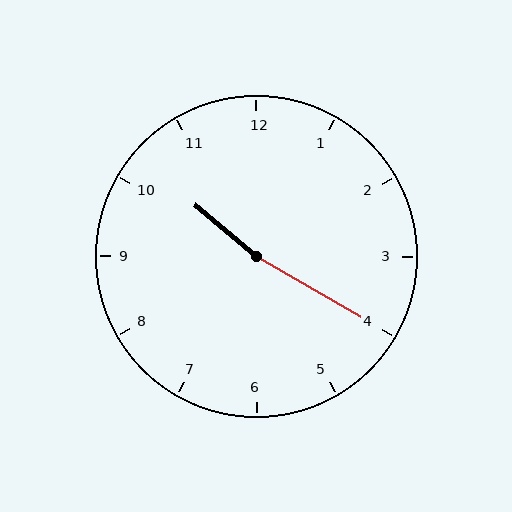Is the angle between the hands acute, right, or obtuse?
It is obtuse.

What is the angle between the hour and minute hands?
Approximately 170 degrees.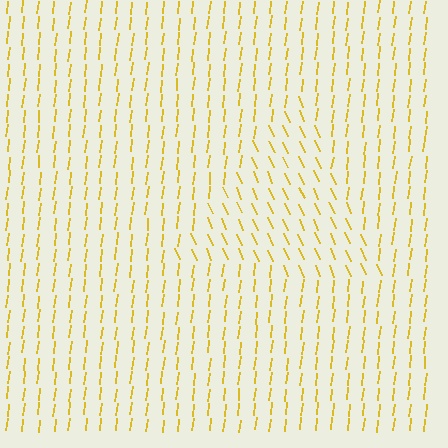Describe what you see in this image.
The image is filled with small yellow line segments. A triangle region in the image has lines oriented differently from the surrounding lines, creating a visible texture boundary.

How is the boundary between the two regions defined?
The boundary is defined purely by a change in line orientation (approximately 31 degrees difference). All lines are the same color and thickness.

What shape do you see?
I see a triangle.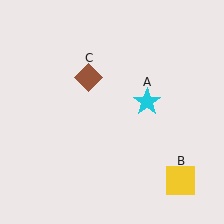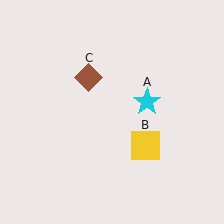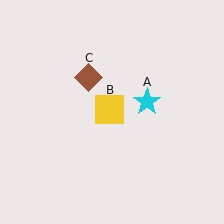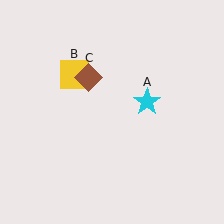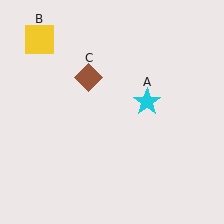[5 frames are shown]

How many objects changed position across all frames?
1 object changed position: yellow square (object B).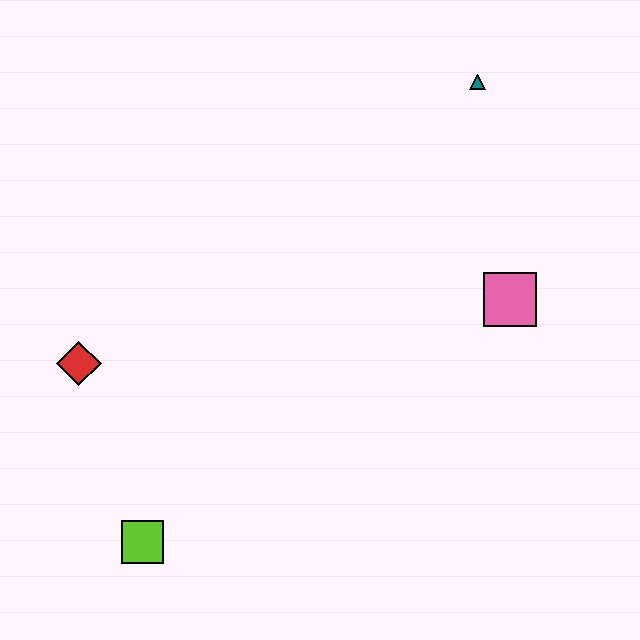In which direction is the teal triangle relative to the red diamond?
The teal triangle is to the right of the red diamond.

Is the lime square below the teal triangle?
Yes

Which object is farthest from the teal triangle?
The lime square is farthest from the teal triangle.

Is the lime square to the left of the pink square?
Yes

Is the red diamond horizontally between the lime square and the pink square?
No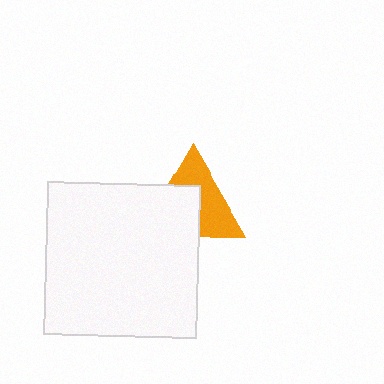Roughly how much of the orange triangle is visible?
About half of it is visible (roughly 51%).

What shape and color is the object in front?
The object in front is a white square.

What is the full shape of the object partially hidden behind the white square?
The partially hidden object is an orange triangle.